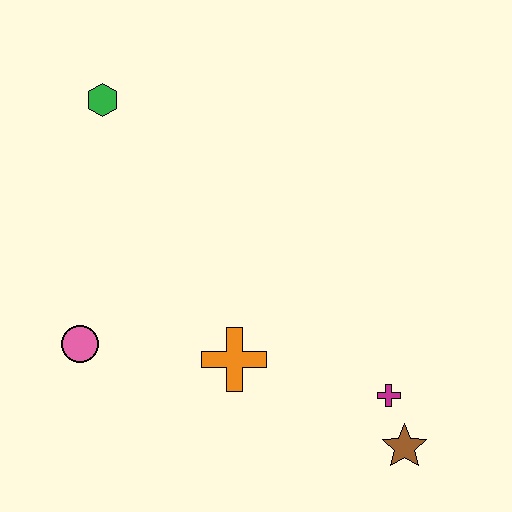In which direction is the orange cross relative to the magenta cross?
The orange cross is to the left of the magenta cross.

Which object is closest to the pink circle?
The orange cross is closest to the pink circle.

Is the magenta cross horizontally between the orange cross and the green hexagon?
No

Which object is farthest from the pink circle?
The brown star is farthest from the pink circle.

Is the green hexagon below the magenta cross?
No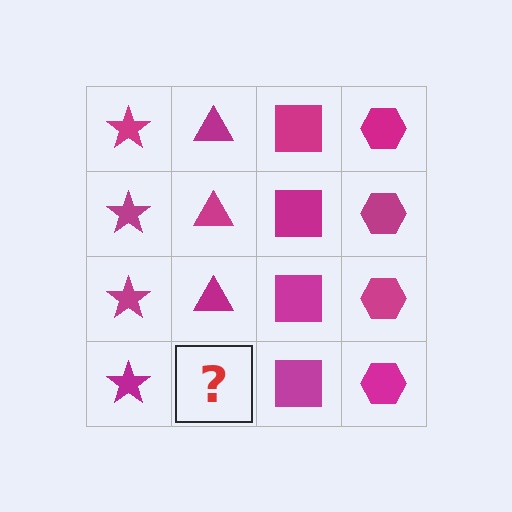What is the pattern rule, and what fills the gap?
The rule is that each column has a consistent shape. The gap should be filled with a magenta triangle.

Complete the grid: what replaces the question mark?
The question mark should be replaced with a magenta triangle.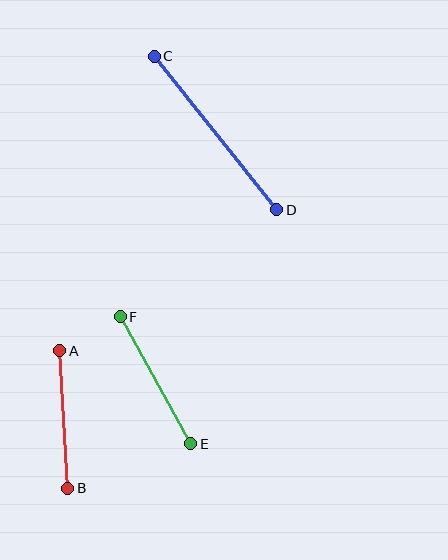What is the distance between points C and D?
The distance is approximately 197 pixels.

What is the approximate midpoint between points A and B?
The midpoint is at approximately (64, 419) pixels.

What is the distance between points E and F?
The distance is approximately 145 pixels.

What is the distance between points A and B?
The distance is approximately 138 pixels.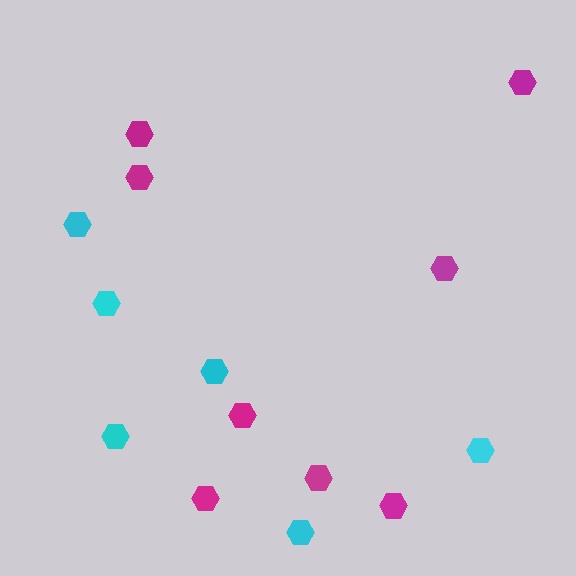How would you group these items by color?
There are 2 groups: one group of magenta hexagons (8) and one group of cyan hexagons (6).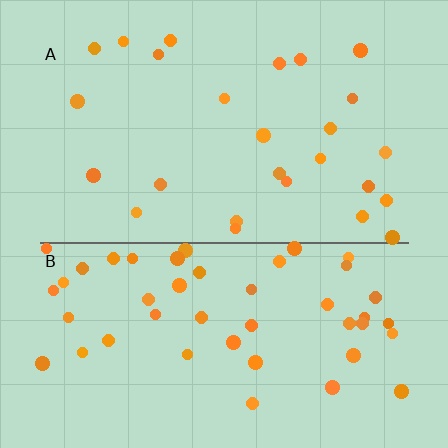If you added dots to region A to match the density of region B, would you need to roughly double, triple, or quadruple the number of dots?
Approximately double.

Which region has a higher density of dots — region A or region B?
B (the bottom).